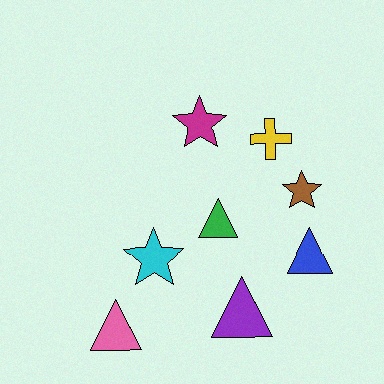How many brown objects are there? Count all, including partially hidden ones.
There is 1 brown object.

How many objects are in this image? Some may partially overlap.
There are 8 objects.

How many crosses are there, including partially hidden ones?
There is 1 cross.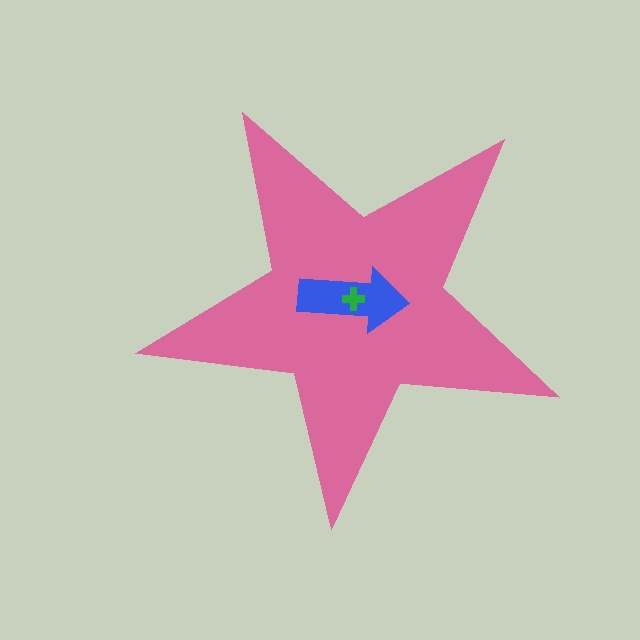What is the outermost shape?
The pink star.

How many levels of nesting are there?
3.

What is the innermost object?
The green cross.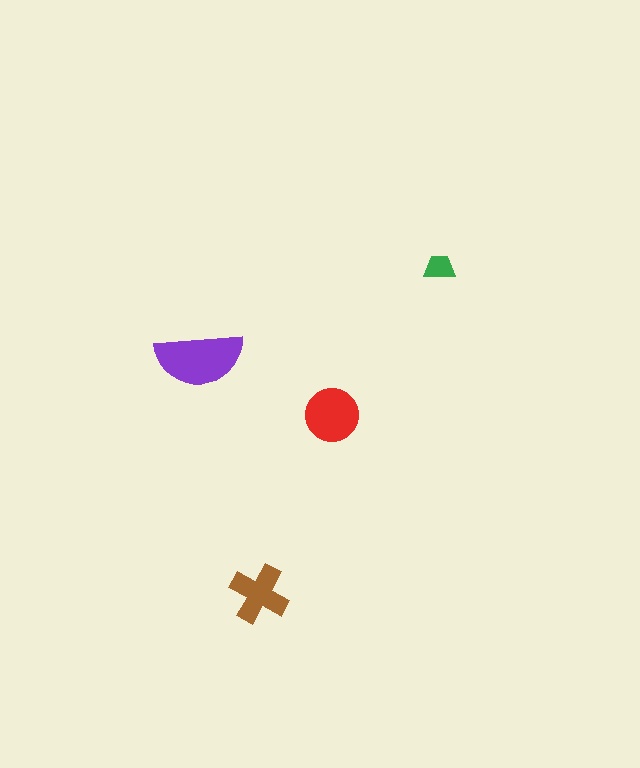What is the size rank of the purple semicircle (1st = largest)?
1st.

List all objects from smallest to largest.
The green trapezoid, the brown cross, the red circle, the purple semicircle.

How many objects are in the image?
There are 4 objects in the image.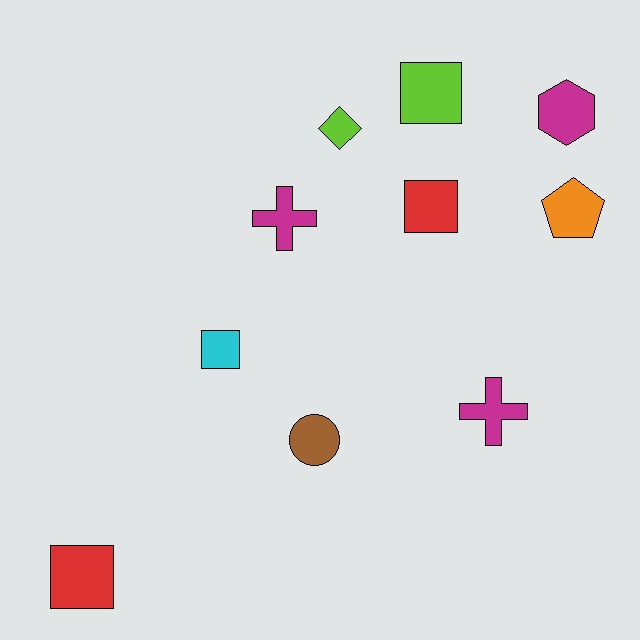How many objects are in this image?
There are 10 objects.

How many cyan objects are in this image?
There is 1 cyan object.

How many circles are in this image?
There is 1 circle.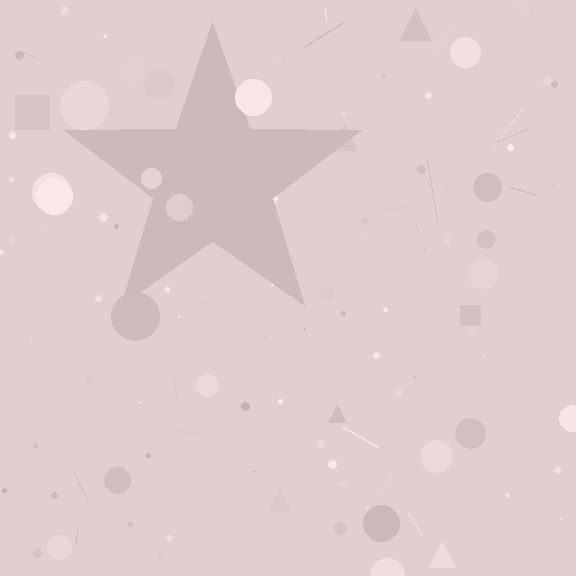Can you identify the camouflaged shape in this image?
The camouflaged shape is a star.